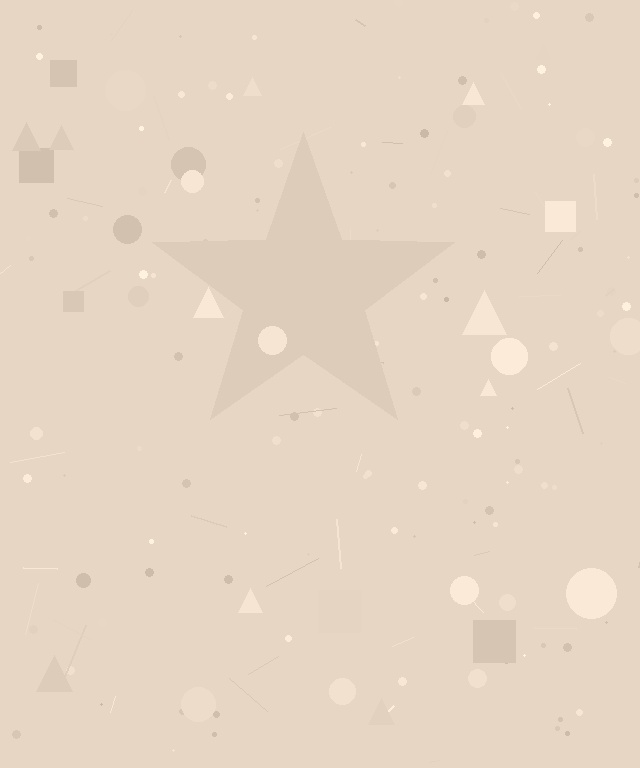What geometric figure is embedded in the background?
A star is embedded in the background.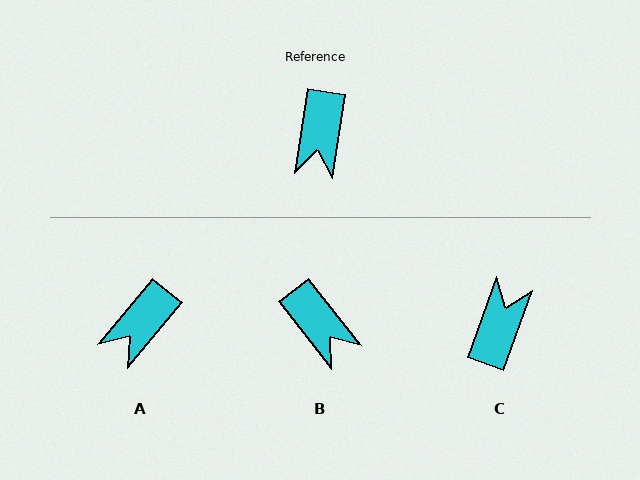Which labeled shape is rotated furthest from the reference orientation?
C, about 168 degrees away.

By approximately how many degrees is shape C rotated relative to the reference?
Approximately 168 degrees counter-clockwise.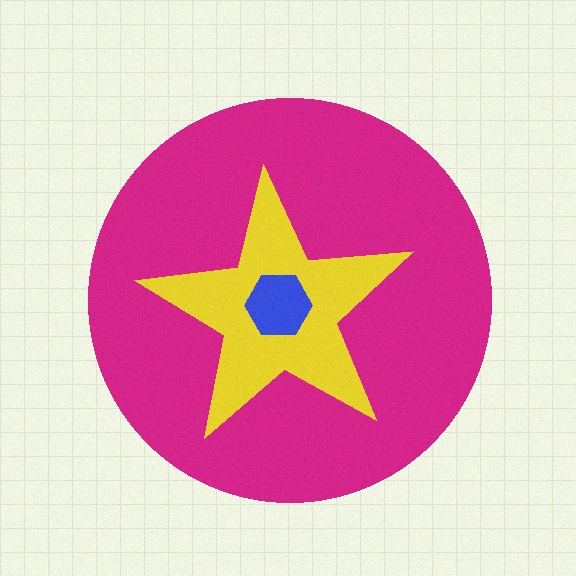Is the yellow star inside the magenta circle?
Yes.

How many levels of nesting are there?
3.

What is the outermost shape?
The magenta circle.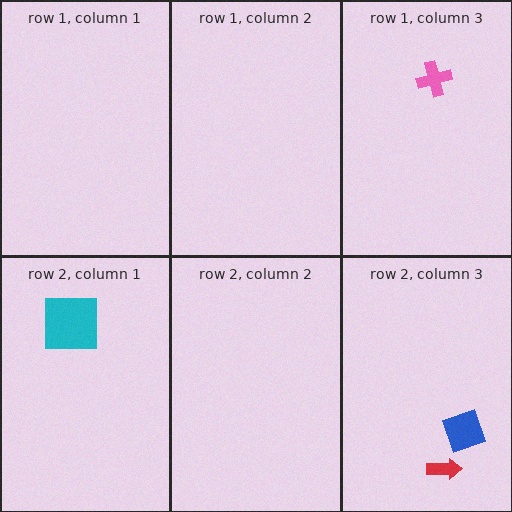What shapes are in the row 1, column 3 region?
The pink cross.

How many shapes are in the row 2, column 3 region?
2.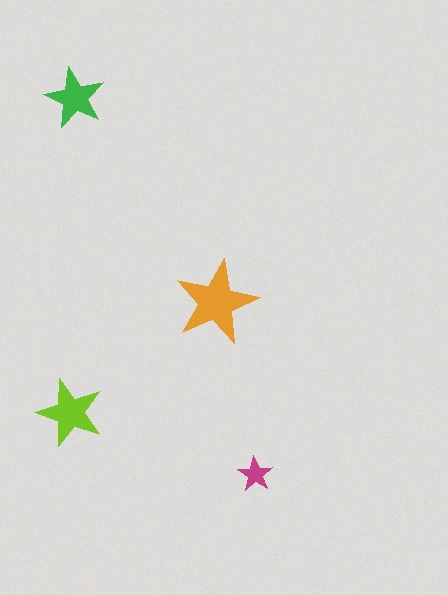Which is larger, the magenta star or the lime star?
The lime one.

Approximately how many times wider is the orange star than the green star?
About 1.5 times wider.